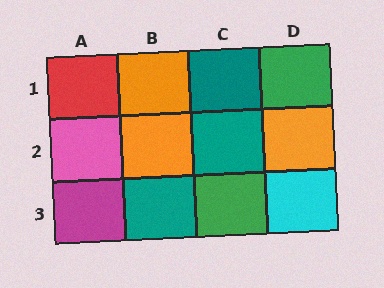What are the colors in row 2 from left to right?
Pink, orange, teal, orange.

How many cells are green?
2 cells are green.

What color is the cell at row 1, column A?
Red.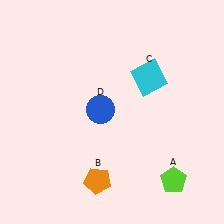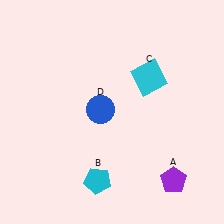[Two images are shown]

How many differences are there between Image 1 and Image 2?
There are 2 differences between the two images.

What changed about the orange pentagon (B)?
In Image 1, B is orange. In Image 2, it changed to cyan.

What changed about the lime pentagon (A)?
In Image 1, A is lime. In Image 2, it changed to purple.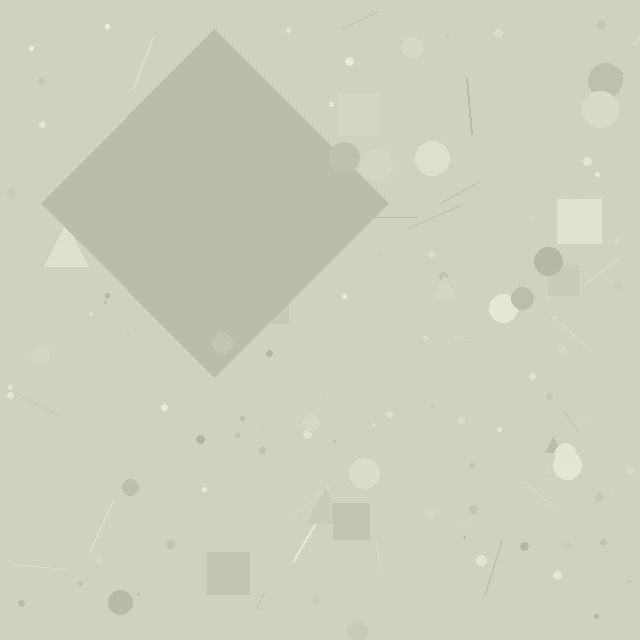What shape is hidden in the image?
A diamond is hidden in the image.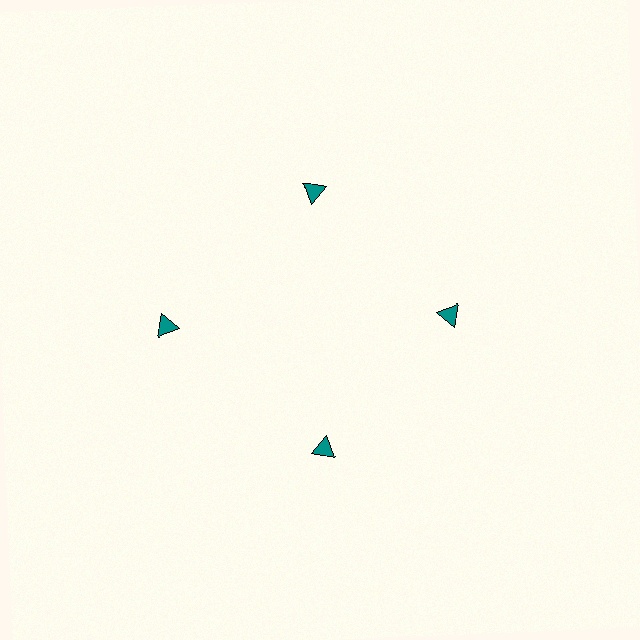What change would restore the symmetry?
The symmetry would be restored by moving it inward, back onto the ring so that all 4 triangles sit at equal angles and equal distance from the center.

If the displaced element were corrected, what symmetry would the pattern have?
It would have 4-fold rotational symmetry — the pattern would map onto itself every 90 degrees.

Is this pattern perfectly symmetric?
No. The 4 teal triangles are arranged in a ring, but one element near the 9 o'clock position is pushed outward from the center, breaking the 4-fold rotational symmetry.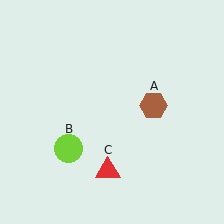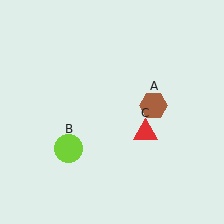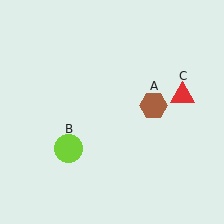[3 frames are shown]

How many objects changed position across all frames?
1 object changed position: red triangle (object C).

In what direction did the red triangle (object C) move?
The red triangle (object C) moved up and to the right.